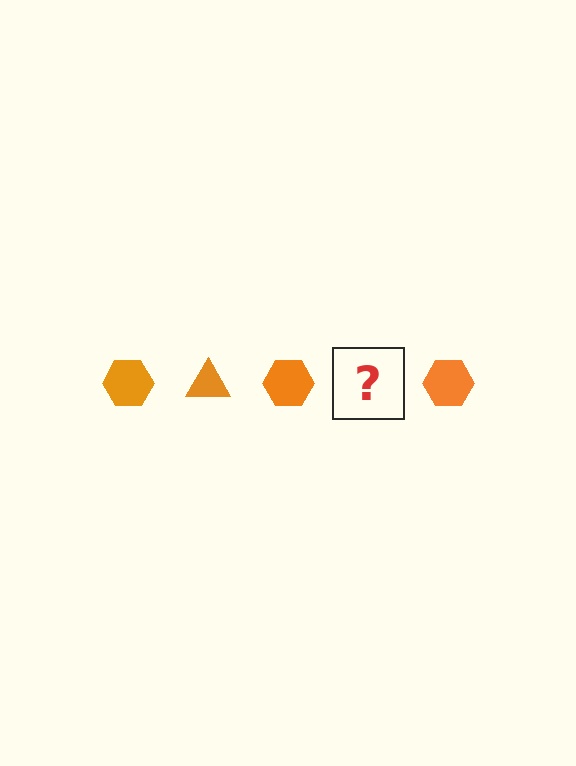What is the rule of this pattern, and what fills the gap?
The rule is that the pattern cycles through hexagon, triangle shapes in orange. The gap should be filled with an orange triangle.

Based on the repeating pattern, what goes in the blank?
The blank should be an orange triangle.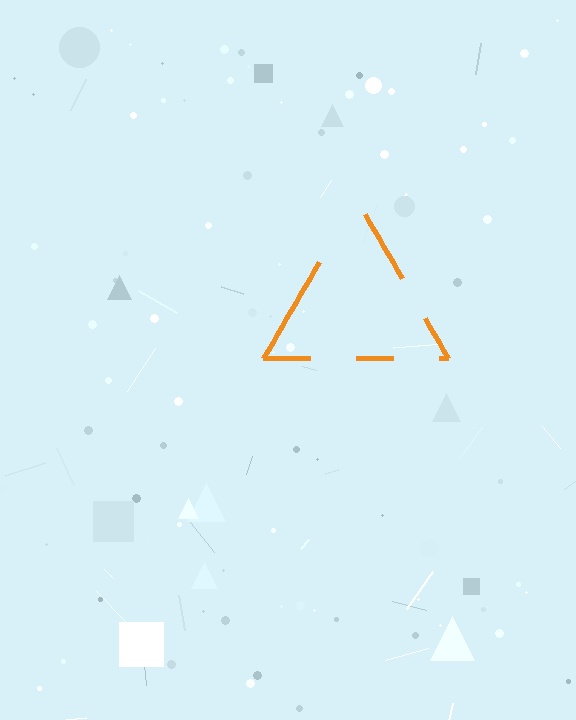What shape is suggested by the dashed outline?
The dashed outline suggests a triangle.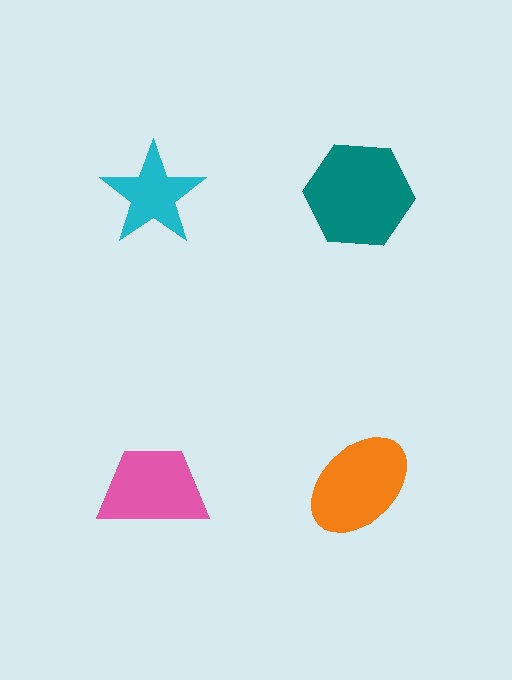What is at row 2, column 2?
An orange ellipse.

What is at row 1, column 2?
A teal hexagon.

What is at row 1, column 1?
A cyan star.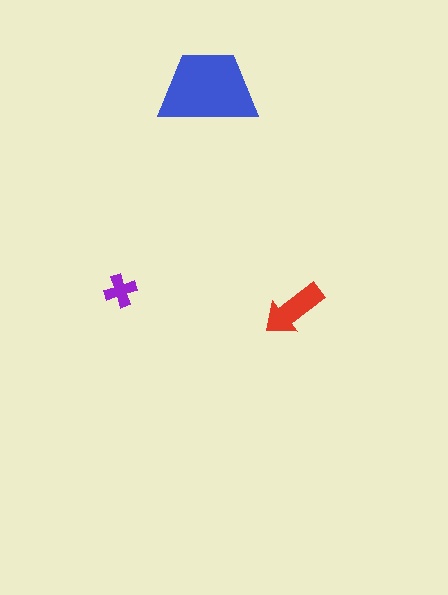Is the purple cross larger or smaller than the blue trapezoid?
Smaller.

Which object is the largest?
The blue trapezoid.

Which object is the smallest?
The purple cross.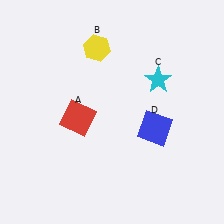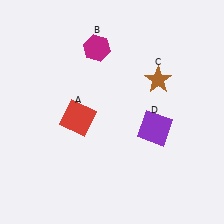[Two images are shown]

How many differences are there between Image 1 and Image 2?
There are 3 differences between the two images.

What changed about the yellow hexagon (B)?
In Image 1, B is yellow. In Image 2, it changed to magenta.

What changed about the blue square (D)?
In Image 1, D is blue. In Image 2, it changed to purple.